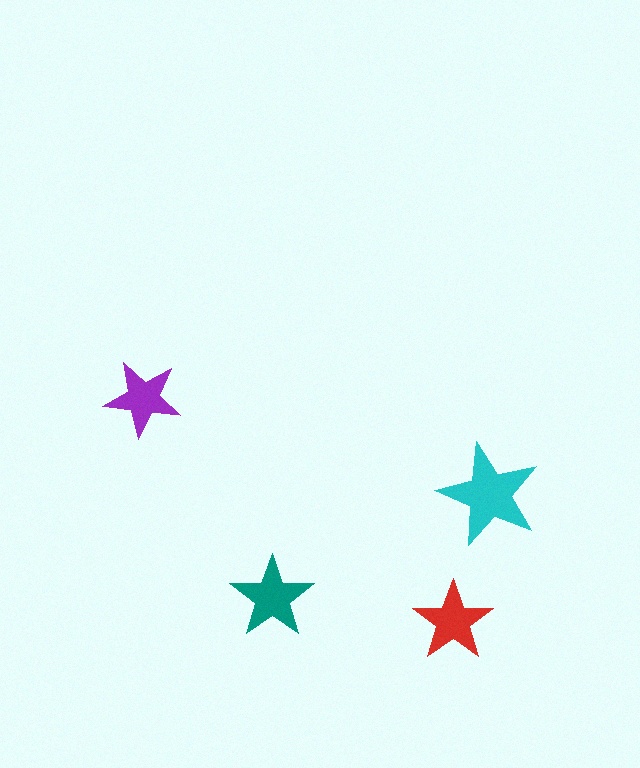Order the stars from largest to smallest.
the cyan one, the teal one, the red one, the purple one.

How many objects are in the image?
There are 4 objects in the image.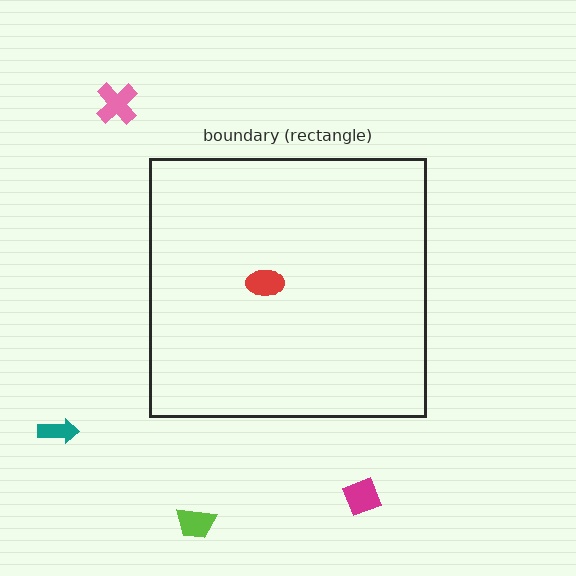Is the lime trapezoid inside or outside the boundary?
Outside.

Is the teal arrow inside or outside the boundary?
Outside.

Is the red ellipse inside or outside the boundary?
Inside.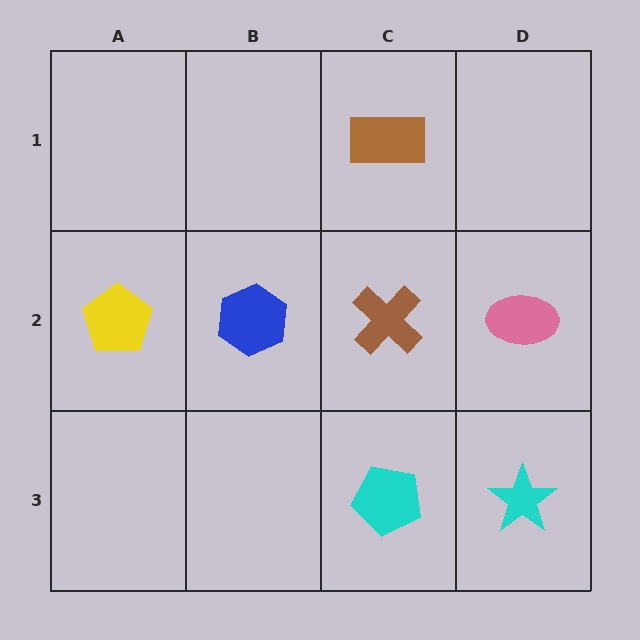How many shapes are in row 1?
1 shape.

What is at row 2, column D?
A pink ellipse.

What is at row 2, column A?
A yellow pentagon.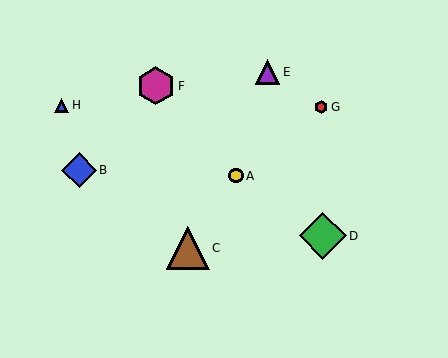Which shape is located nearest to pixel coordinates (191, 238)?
The brown triangle (labeled C) at (188, 248) is nearest to that location.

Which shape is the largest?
The green diamond (labeled D) is the largest.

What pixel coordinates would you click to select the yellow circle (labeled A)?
Click at (236, 176) to select the yellow circle A.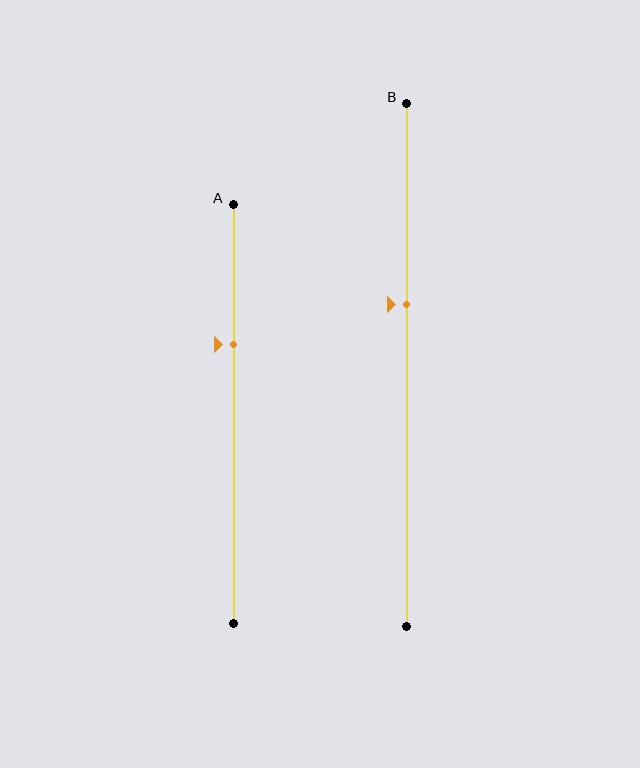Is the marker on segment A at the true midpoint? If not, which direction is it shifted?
No, the marker on segment A is shifted upward by about 17% of the segment length.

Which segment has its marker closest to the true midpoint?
Segment B has its marker closest to the true midpoint.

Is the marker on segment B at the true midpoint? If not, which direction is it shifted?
No, the marker on segment B is shifted upward by about 12% of the segment length.